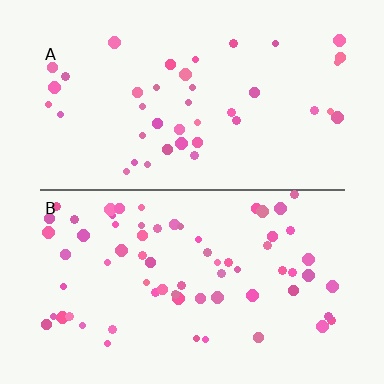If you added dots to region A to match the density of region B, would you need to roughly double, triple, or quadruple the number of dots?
Approximately double.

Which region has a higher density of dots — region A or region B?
B (the bottom).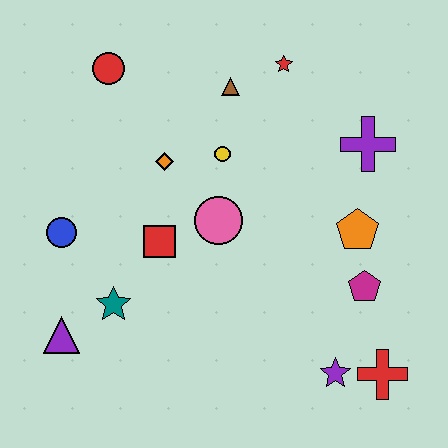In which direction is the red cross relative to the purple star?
The red cross is to the right of the purple star.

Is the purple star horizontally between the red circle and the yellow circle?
No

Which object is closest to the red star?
The brown triangle is closest to the red star.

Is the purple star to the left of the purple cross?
Yes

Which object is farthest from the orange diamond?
The red cross is farthest from the orange diamond.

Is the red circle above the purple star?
Yes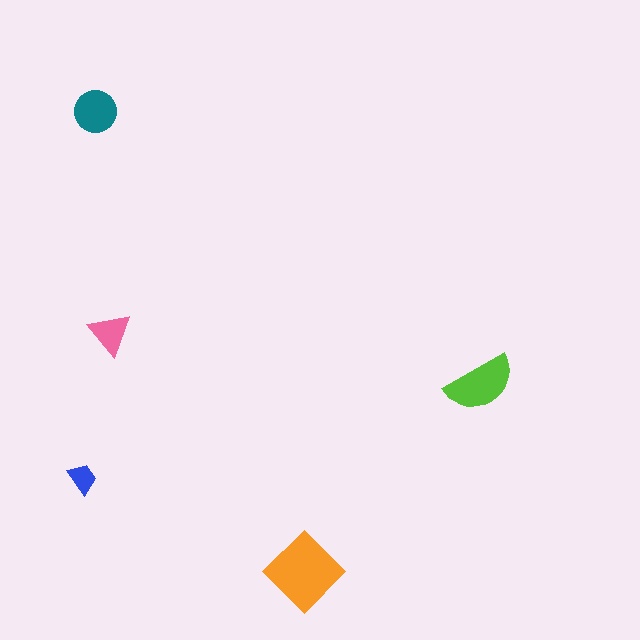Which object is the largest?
The orange diamond.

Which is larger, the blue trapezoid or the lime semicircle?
The lime semicircle.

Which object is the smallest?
The blue trapezoid.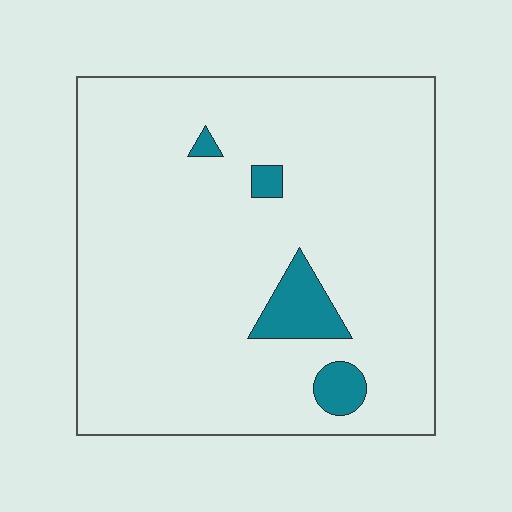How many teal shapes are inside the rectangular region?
4.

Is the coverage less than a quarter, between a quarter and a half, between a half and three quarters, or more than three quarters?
Less than a quarter.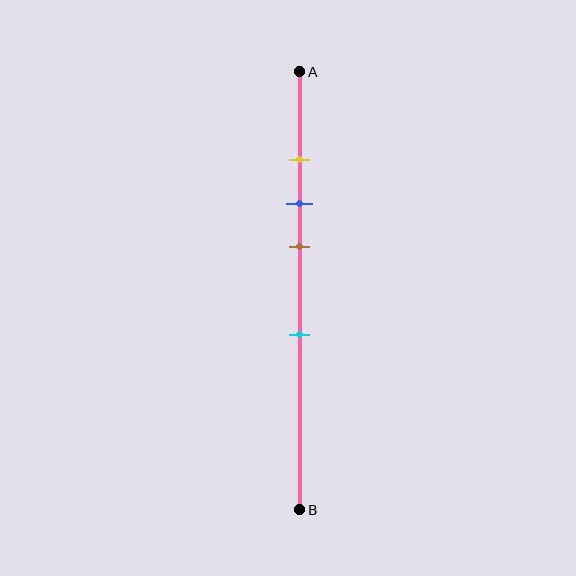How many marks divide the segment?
There are 4 marks dividing the segment.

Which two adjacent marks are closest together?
The yellow and blue marks are the closest adjacent pair.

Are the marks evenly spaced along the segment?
No, the marks are not evenly spaced.